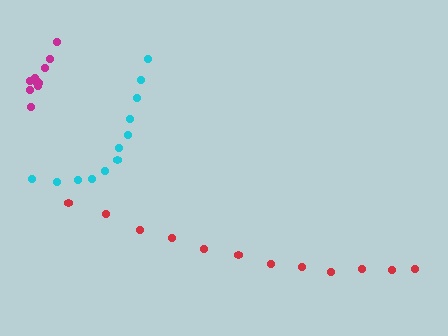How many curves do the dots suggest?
There are 3 distinct paths.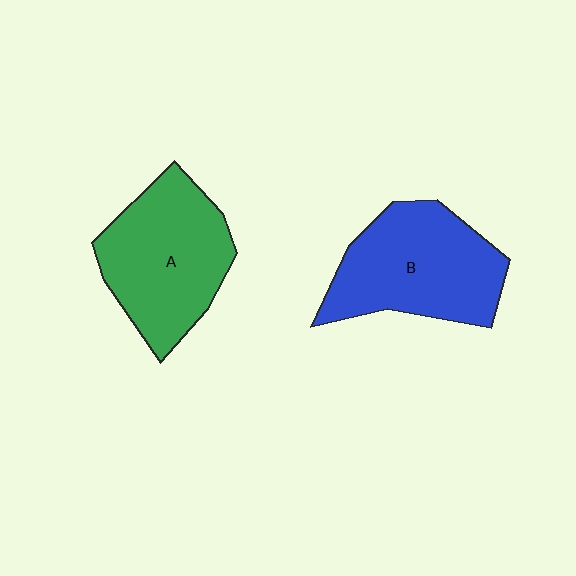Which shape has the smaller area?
Shape A (green).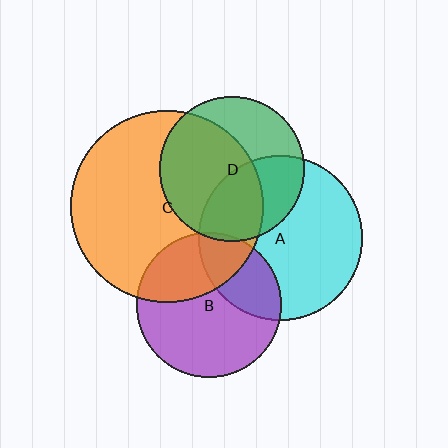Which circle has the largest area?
Circle C (orange).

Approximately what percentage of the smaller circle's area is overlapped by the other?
Approximately 30%.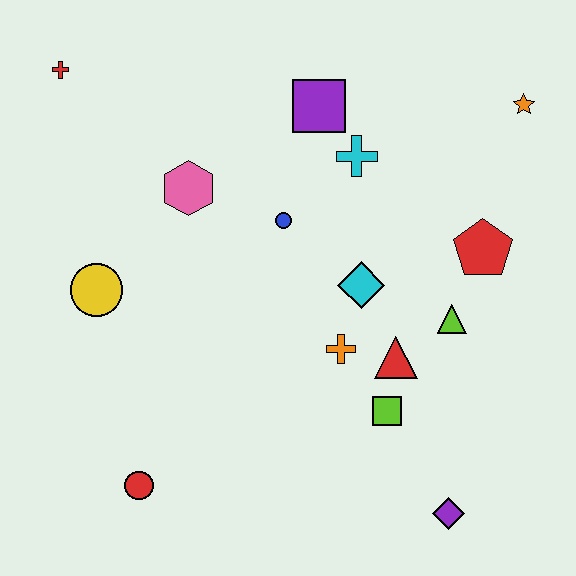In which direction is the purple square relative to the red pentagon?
The purple square is to the left of the red pentagon.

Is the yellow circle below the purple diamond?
No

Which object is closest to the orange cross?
The red triangle is closest to the orange cross.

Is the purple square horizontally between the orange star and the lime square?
No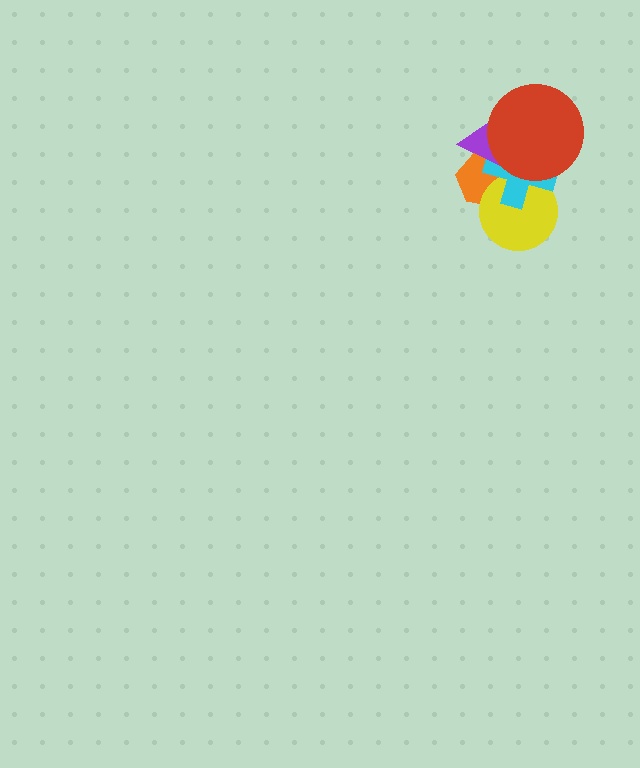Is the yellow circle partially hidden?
Yes, it is partially covered by another shape.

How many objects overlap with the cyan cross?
4 objects overlap with the cyan cross.